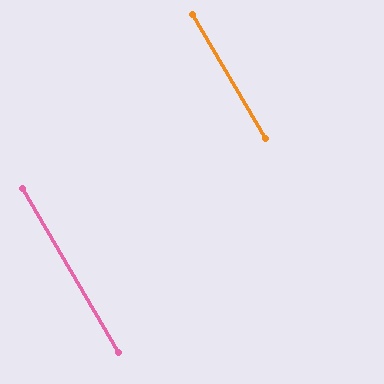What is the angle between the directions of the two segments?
Approximately 0 degrees.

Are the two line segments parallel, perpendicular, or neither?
Parallel — their directions differ by only 0.2°.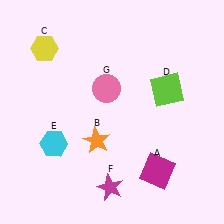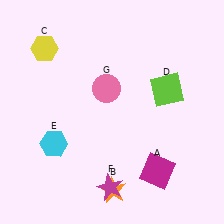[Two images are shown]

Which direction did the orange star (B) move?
The orange star (B) moved down.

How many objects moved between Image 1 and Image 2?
1 object moved between the two images.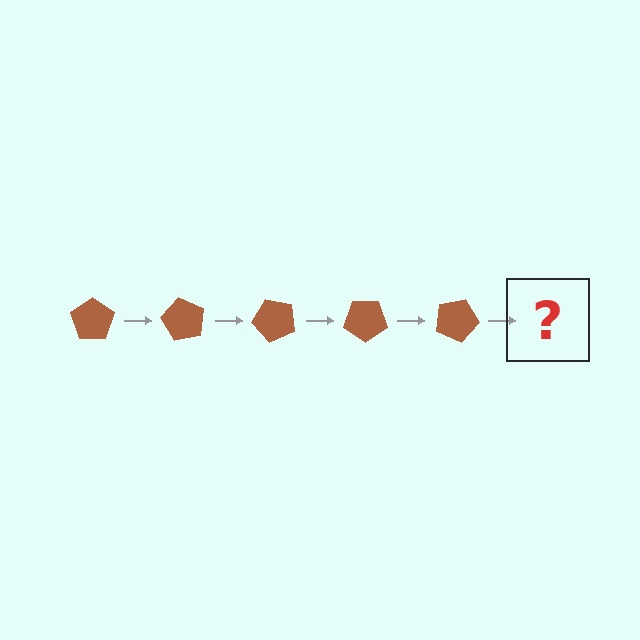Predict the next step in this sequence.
The next step is a brown pentagon rotated 300 degrees.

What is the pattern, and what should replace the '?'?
The pattern is that the pentagon rotates 60 degrees each step. The '?' should be a brown pentagon rotated 300 degrees.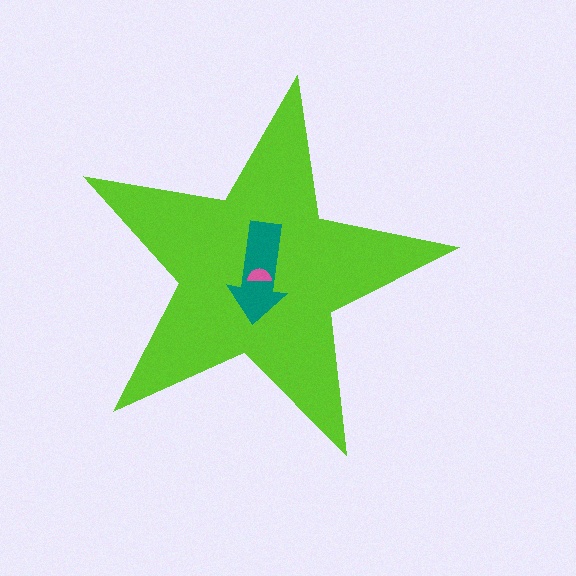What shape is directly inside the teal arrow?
The pink semicircle.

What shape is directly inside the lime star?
The teal arrow.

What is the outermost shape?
The lime star.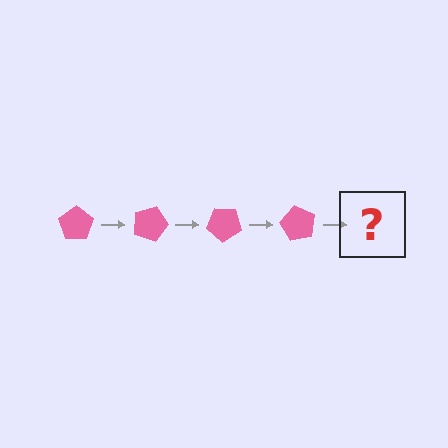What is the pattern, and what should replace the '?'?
The pattern is that the pentagon rotates 20 degrees each step. The '?' should be a pink pentagon rotated 80 degrees.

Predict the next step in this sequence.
The next step is a pink pentagon rotated 80 degrees.